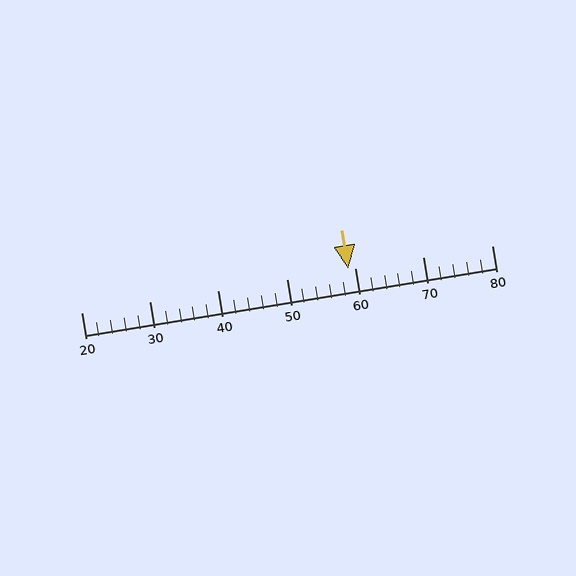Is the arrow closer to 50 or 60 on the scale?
The arrow is closer to 60.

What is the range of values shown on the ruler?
The ruler shows values from 20 to 80.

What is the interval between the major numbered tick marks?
The major tick marks are spaced 10 units apart.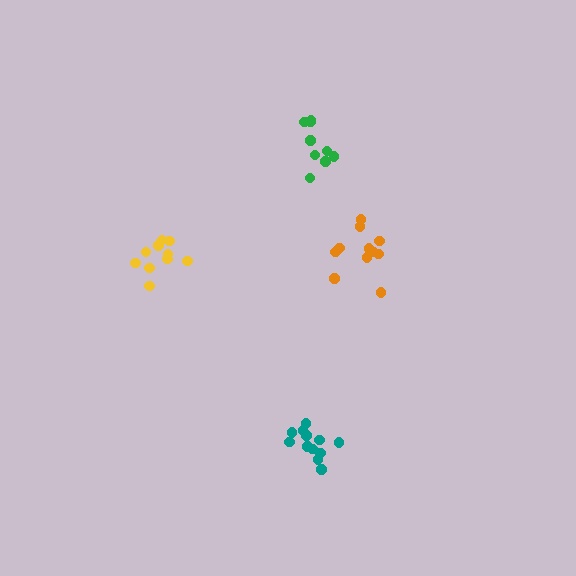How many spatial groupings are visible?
There are 4 spatial groupings.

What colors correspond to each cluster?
The clusters are colored: teal, green, yellow, orange.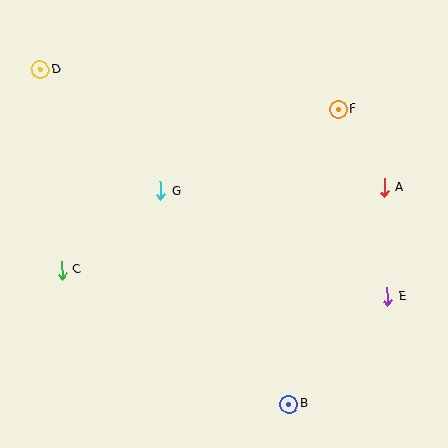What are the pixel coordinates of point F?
Point F is at (338, 109).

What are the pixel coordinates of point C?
Point C is at (62, 270).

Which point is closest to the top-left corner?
Point D is closest to the top-left corner.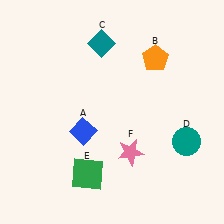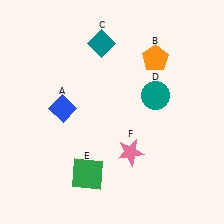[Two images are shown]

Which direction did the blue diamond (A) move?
The blue diamond (A) moved up.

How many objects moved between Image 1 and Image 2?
2 objects moved between the two images.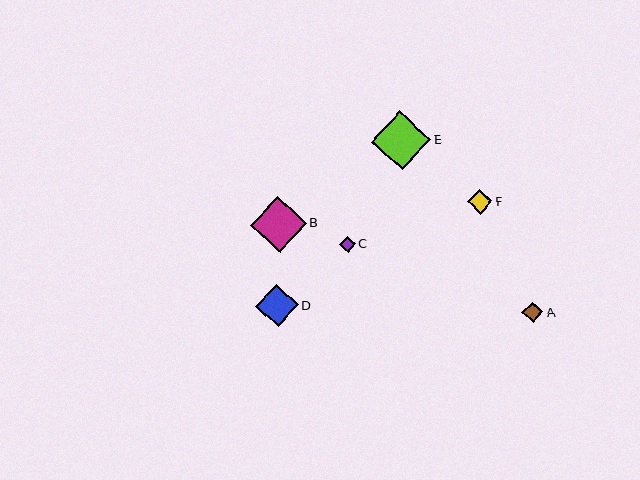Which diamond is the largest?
Diamond E is the largest with a size of approximately 59 pixels.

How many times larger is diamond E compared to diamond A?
Diamond E is approximately 2.8 times the size of diamond A.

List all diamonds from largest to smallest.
From largest to smallest: E, B, D, F, A, C.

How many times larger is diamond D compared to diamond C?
Diamond D is approximately 2.7 times the size of diamond C.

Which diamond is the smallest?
Diamond C is the smallest with a size of approximately 16 pixels.